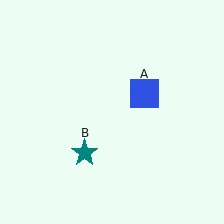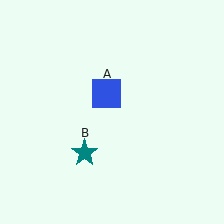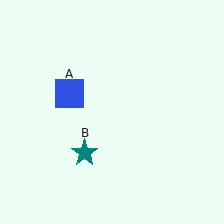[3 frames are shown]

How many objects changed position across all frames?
1 object changed position: blue square (object A).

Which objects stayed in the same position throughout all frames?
Teal star (object B) remained stationary.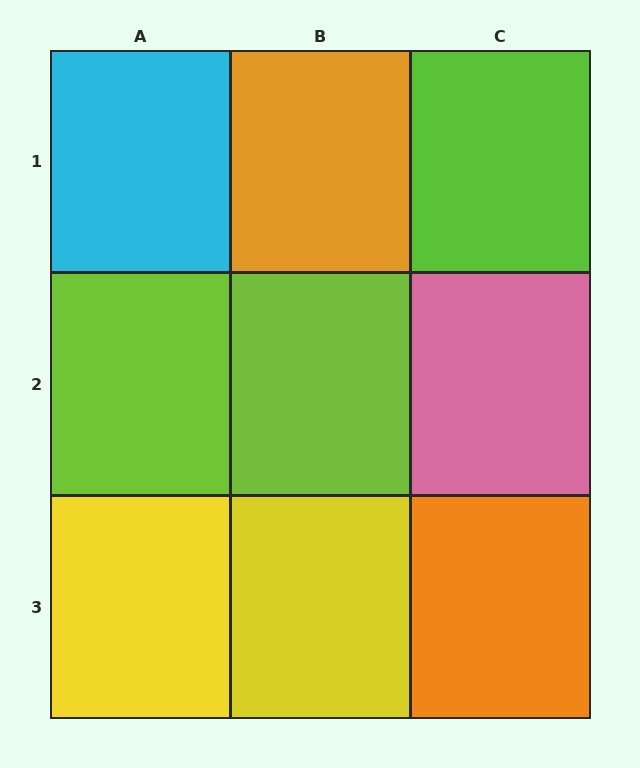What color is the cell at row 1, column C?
Lime.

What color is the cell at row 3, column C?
Orange.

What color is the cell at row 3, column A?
Yellow.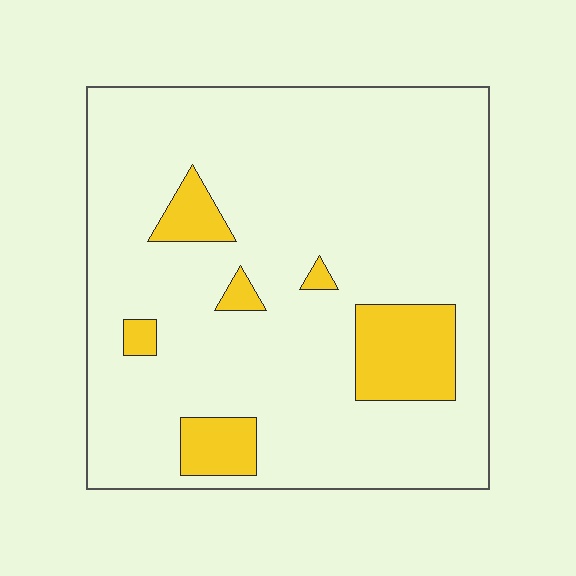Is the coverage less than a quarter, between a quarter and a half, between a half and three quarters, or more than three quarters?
Less than a quarter.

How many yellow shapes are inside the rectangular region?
6.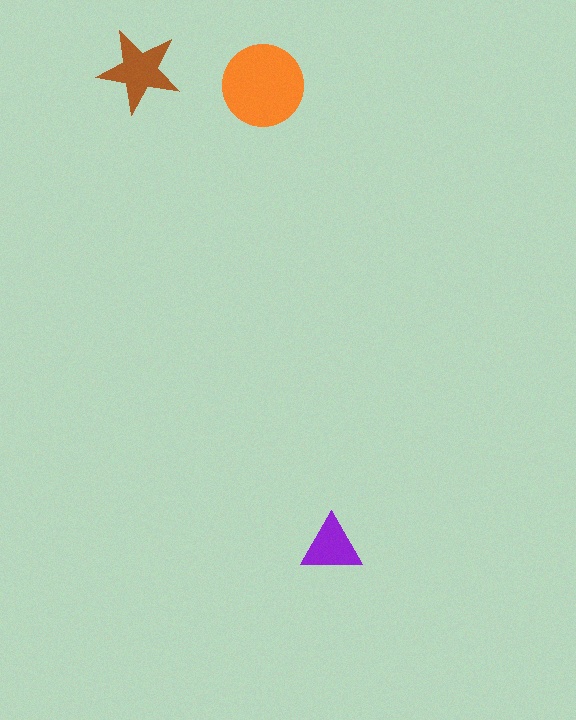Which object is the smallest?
The purple triangle.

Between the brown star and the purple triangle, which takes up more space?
The brown star.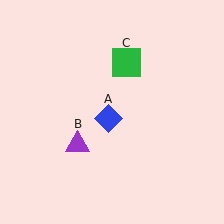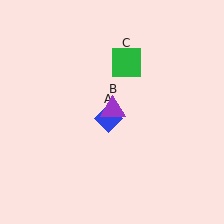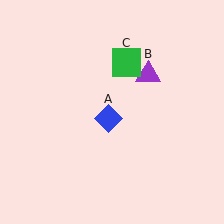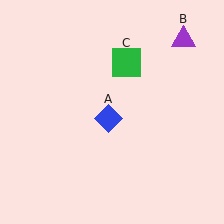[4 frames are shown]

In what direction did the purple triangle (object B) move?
The purple triangle (object B) moved up and to the right.